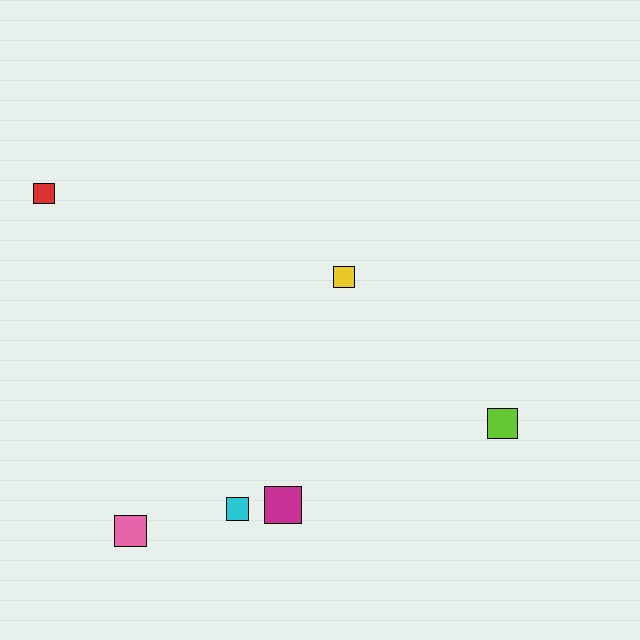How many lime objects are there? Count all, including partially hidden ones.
There is 1 lime object.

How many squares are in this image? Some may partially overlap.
There are 6 squares.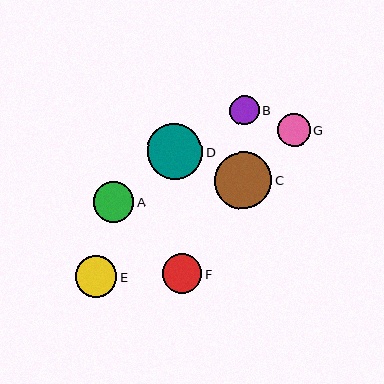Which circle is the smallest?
Circle B is the smallest with a size of approximately 29 pixels.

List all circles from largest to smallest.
From largest to smallest: C, D, E, A, F, G, B.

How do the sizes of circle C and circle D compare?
Circle C and circle D are approximately the same size.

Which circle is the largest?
Circle C is the largest with a size of approximately 57 pixels.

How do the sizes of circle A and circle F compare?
Circle A and circle F are approximately the same size.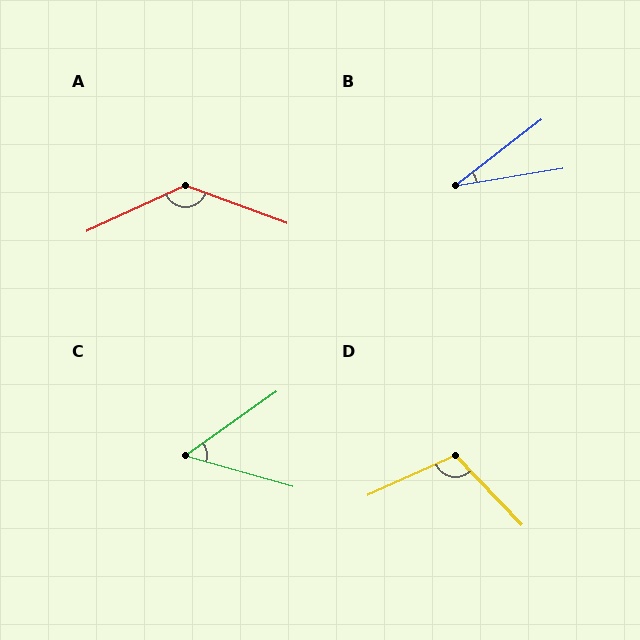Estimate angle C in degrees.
Approximately 51 degrees.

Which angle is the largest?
A, at approximately 135 degrees.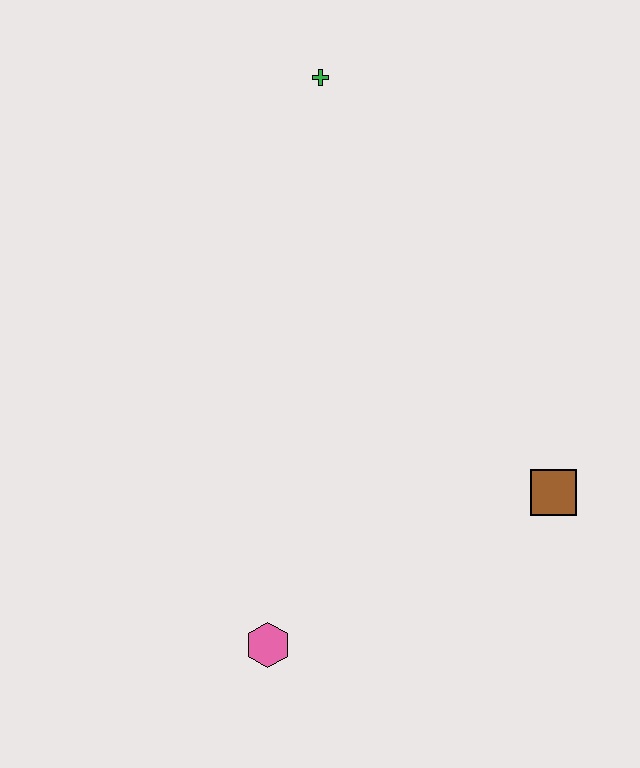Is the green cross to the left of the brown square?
Yes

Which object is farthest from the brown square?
The green cross is farthest from the brown square.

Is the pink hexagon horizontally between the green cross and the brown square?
No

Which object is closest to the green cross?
The brown square is closest to the green cross.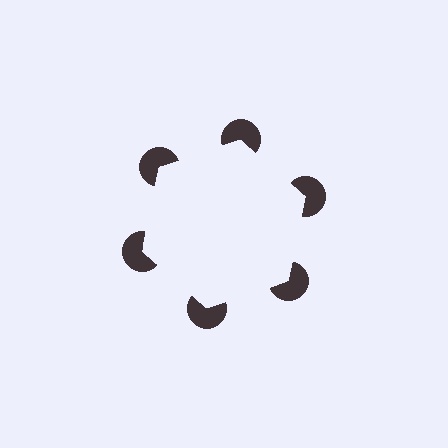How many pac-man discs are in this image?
There are 6 — one at each vertex of the illusory hexagon.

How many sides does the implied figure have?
6 sides.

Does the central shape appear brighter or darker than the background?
It typically appears slightly brighter than the background, even though no actual brightness change is drawn.